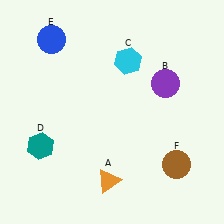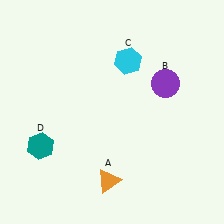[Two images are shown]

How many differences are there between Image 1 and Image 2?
There are 2 differences between the two images.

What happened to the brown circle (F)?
The brown circle (F) was removed in Image 2. It was in the bottom-right area of Image 1.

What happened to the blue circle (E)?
The blue circle (E) was removed in Image 2. It was in the top-left area of Image 1.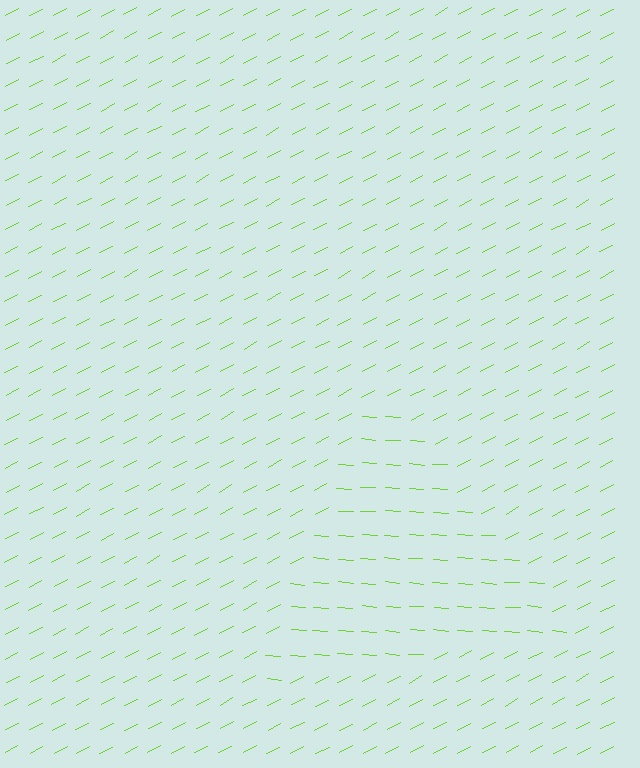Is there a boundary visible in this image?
Yes, there is a texture boundary formed by a change in line orientation.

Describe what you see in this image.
The image is filled with small lime line segments. A triangle region in the image has lines oriented differently from the surrounding lines, creating a visible texture boundary.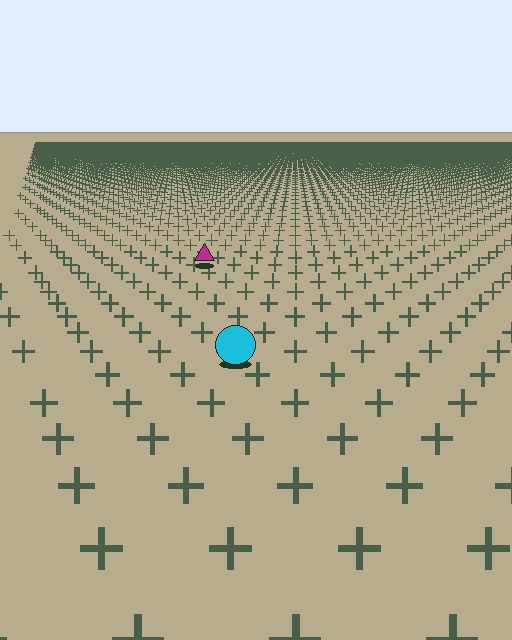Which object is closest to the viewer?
The cyan circle is closest. The texture marks near it are larger and more spread out.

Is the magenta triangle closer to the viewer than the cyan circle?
No. The cyan circle is closer — you can tell from the texture gradient: the ground texture is coarser near it.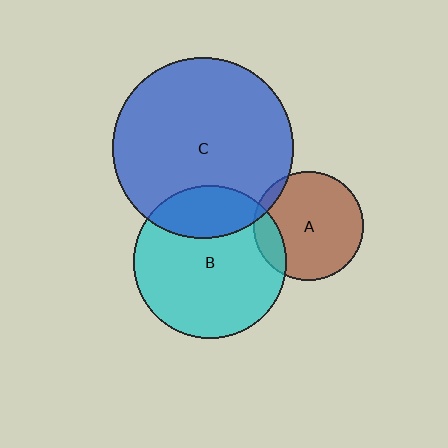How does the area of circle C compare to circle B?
Approximately 1.4 times.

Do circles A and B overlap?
Yes.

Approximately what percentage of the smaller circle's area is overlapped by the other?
Approximately 15%.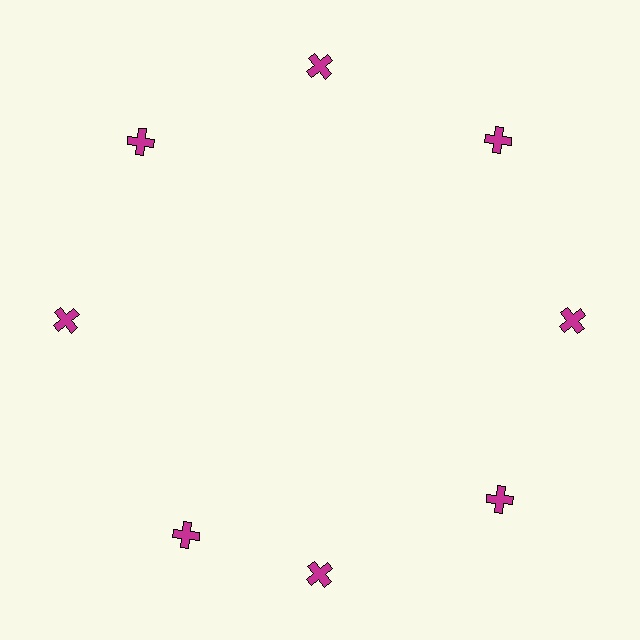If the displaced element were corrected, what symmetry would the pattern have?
It would have 8-fold rotational symmetry — the pattern would map onto itself every 45 degrees.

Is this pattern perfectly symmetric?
No. The 8 magenta crosses are arranged in a ring, but one element near the 8 o'clock position is rotated out of alignment along the ring, breaking the 8-fold rotational symmetry.